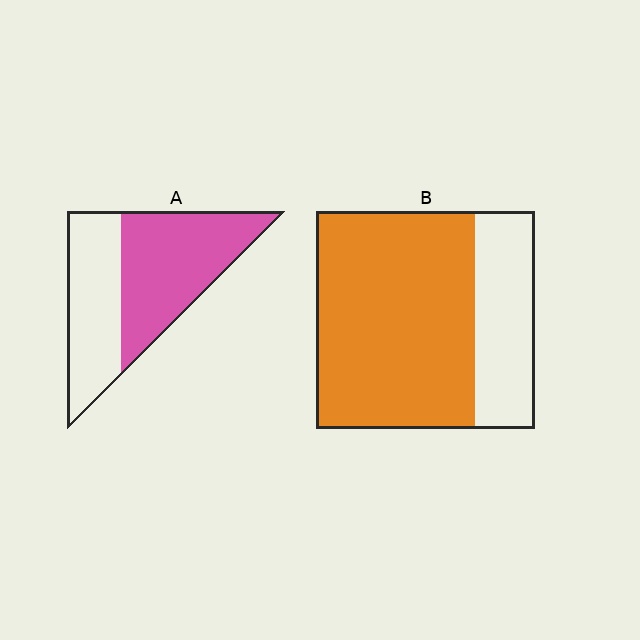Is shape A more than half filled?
Yes.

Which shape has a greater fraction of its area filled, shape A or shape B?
Shape B.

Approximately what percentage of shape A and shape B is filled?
A is approximately 55% and B is approximately 75%.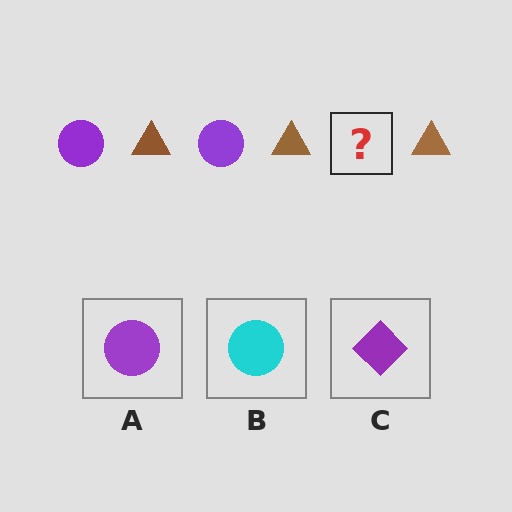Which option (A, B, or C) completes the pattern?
A.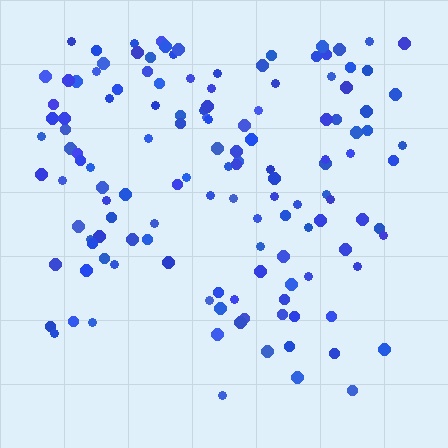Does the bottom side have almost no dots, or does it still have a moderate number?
Still a moderate number, just noticeably fewer than the top.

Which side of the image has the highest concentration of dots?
The top.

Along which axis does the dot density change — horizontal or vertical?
Vertical.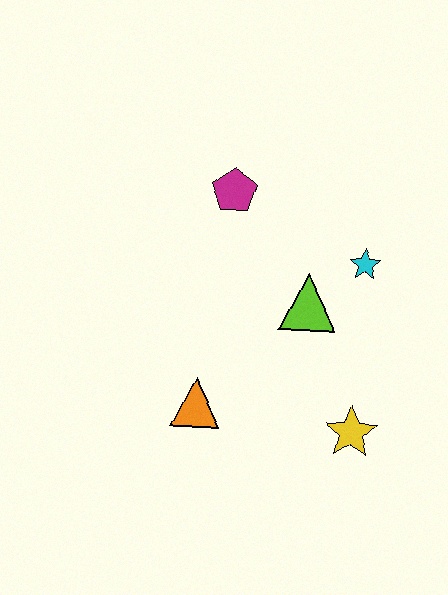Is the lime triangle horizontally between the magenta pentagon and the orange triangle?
No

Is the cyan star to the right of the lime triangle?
Yes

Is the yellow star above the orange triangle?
No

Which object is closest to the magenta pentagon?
The lime triangle is closest to the magenta pentagon.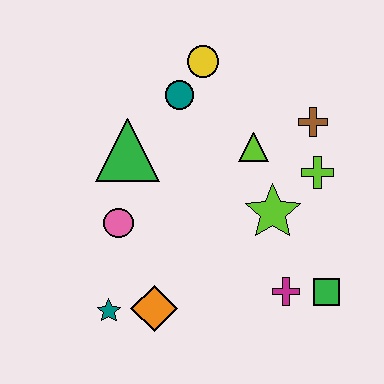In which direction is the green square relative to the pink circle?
The green square is to the right of the pink circle.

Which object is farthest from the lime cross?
The teal star is farthest from the lime cross.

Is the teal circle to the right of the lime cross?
No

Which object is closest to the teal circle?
The yellow circle is closest to the teal circle.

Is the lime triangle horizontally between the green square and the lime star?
No